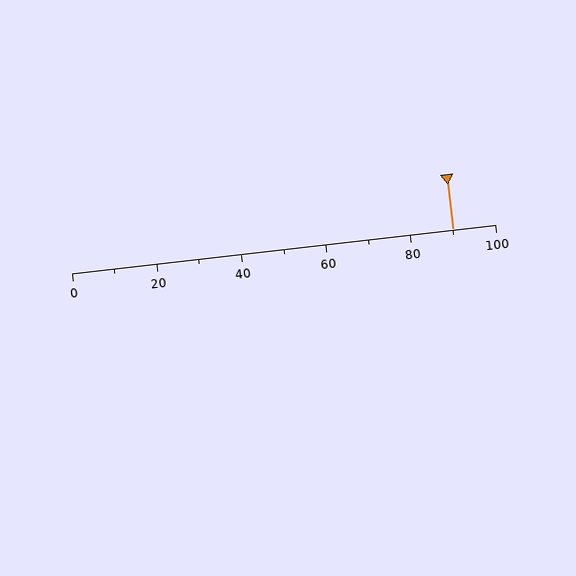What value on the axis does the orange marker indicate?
The marker indicates approximately 90.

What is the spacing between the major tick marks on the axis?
The major ticks are spaced 20 apart.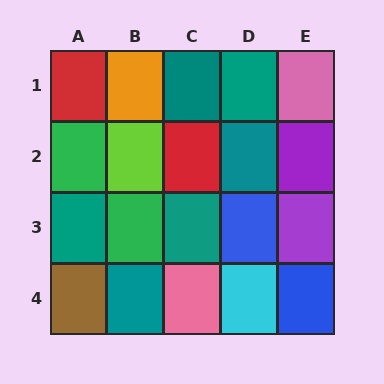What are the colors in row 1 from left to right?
Red, orange, teal, teal, pink.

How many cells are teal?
6 cells are teal.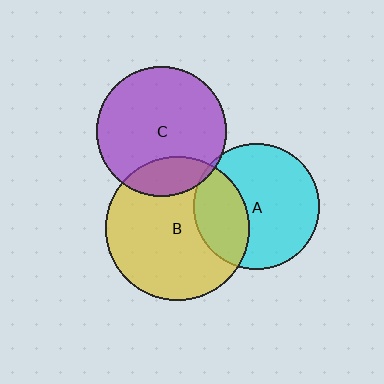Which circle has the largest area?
Circle B (yellow).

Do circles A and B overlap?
Yes.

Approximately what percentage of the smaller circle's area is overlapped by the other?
Approximately 30%.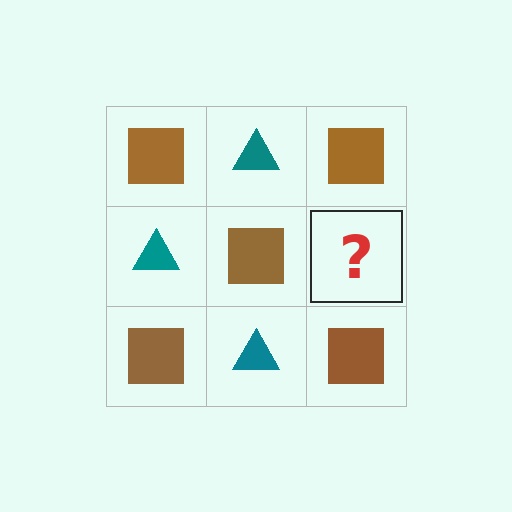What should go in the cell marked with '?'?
The missing cell should contain a teal triangle.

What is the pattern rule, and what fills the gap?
The rule is that it alternates brown square and teal triangle in a checkerboard pattern. The gap should be filled with a teal triangle.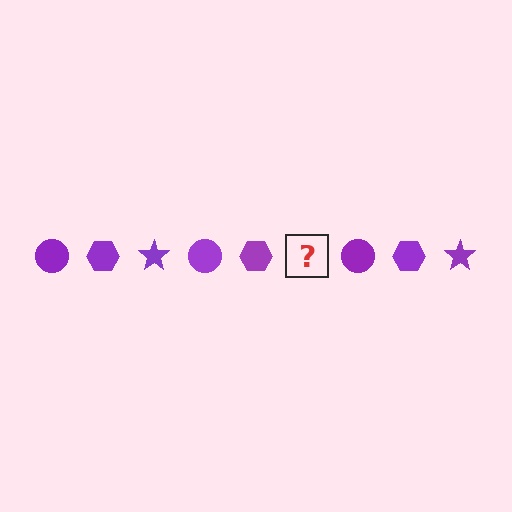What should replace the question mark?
The question mark should be replaced with a purple star.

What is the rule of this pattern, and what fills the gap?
The rule is that the pattern cycles through circle, hexagon, star shapes in purple. The gap should be filled with a purple star.